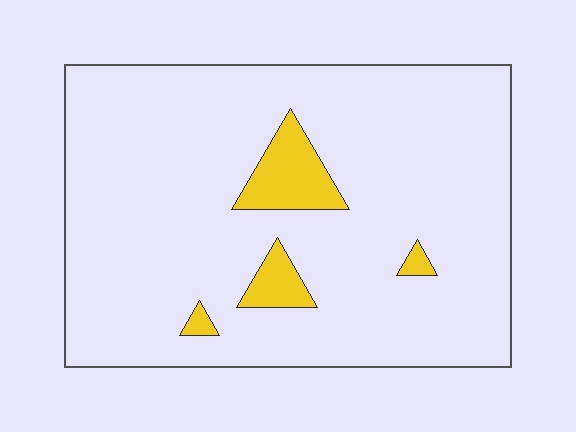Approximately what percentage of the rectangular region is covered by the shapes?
Approximately 10%.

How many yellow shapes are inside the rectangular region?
4.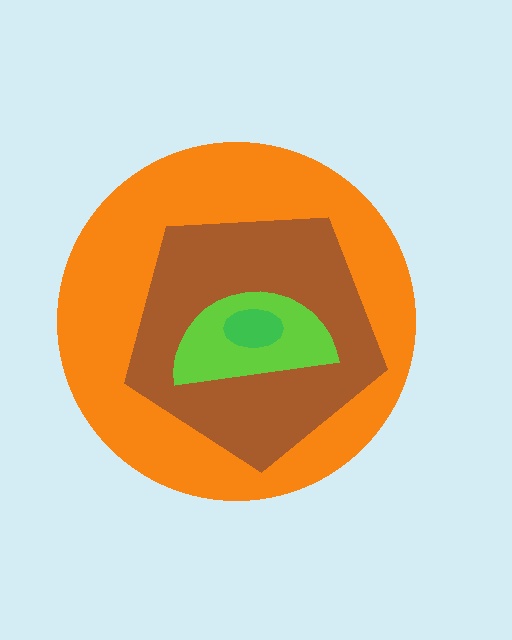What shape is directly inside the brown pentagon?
The lime semicircle.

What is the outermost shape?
The orange circle.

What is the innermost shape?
The green ellipse.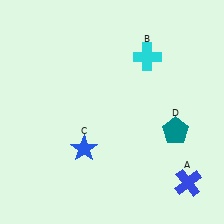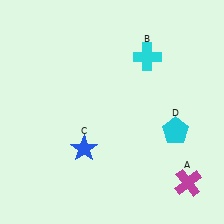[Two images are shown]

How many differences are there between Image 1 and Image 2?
There are 2 differences between the two images.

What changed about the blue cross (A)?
In Image 1, A is blue. In Image 2, it changed to magenta.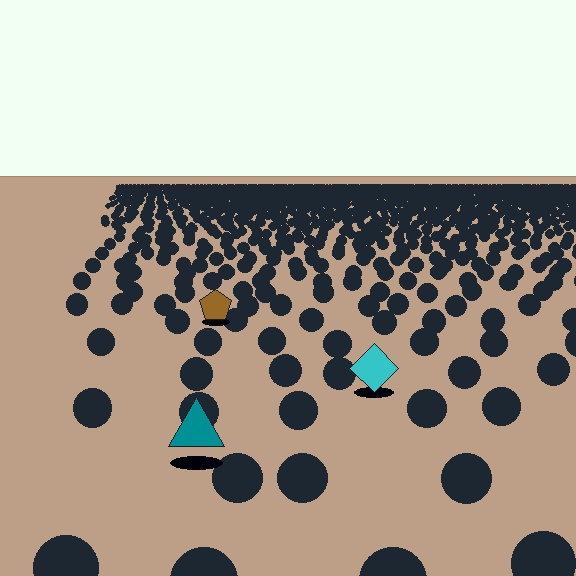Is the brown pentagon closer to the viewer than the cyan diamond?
No. The cyan diamond is closer — you can tell from the texture gradient: the ground texture is coarser near it.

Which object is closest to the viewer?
The teal triangle is closest. The texture marks near it are larger and more spread out.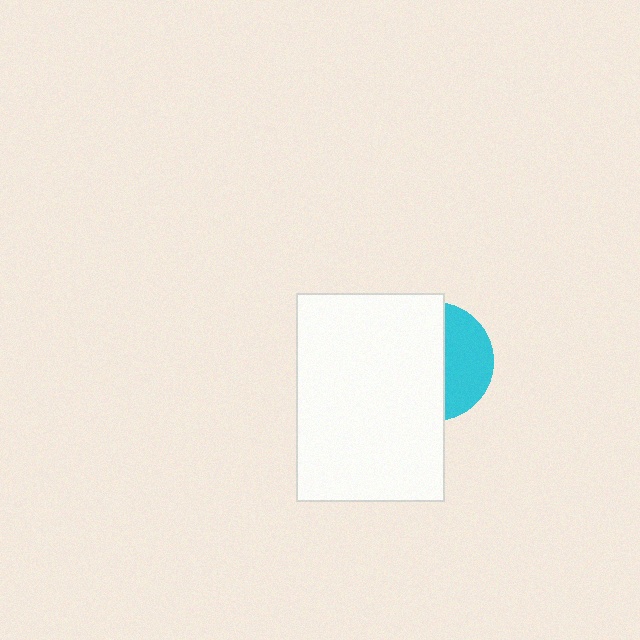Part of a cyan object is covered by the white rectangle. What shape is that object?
It is a circle.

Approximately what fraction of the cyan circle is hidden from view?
Roughly 62% of the cyan circle is hidden behind the white rectangle.